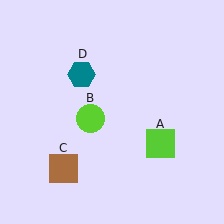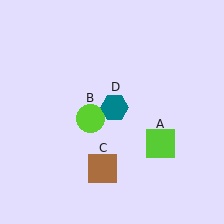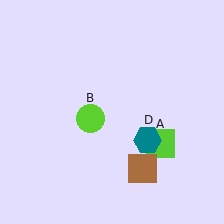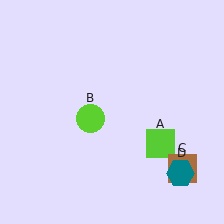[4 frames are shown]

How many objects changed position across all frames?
2 objects changed position: brown square (object C), teal hexagon (object D).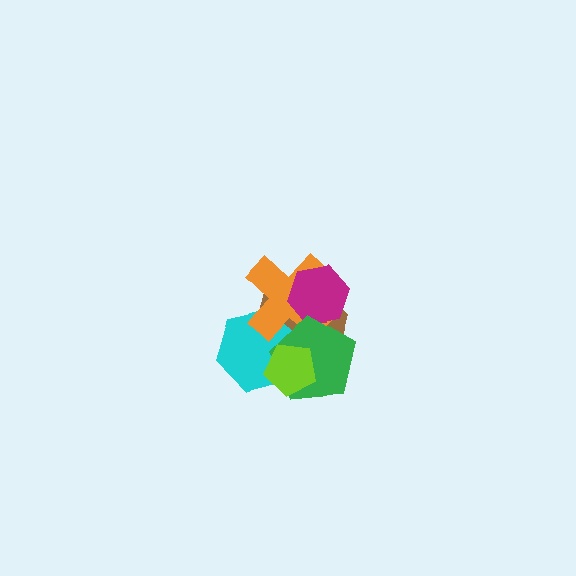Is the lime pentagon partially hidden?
No, no other shape covers it.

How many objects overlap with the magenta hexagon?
3 objects overlap with the magenta hexagon.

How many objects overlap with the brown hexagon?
5 objects overlap with the brown hexagon.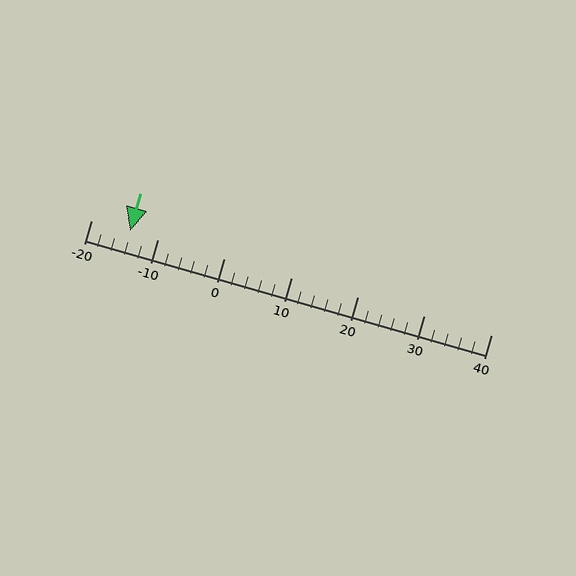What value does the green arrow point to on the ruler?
The green arrow points to approximately -14.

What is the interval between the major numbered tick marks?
The major tick marks are spaced 10 units apart.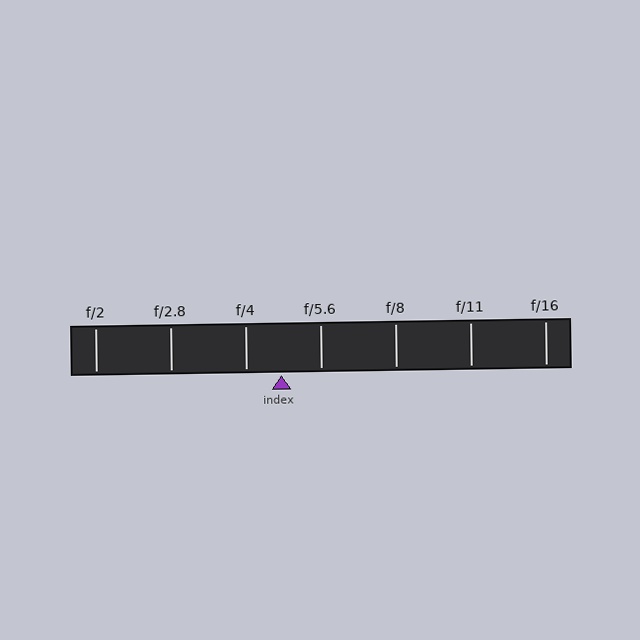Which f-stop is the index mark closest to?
The index mark is closest to f/4.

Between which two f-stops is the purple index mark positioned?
The index mark is between f/4 and f/5.6.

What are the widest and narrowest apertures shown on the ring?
The widest aperture shown is f/2 and the narrowest is f/16.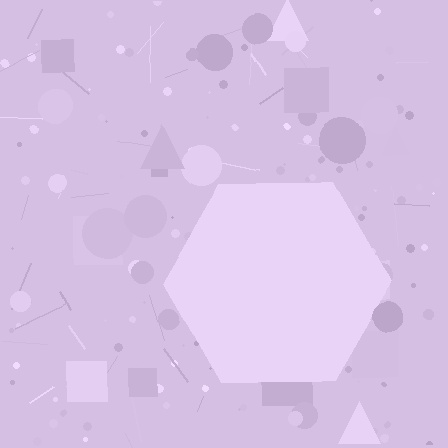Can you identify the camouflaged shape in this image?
The camouflaged shape is a hexagon.